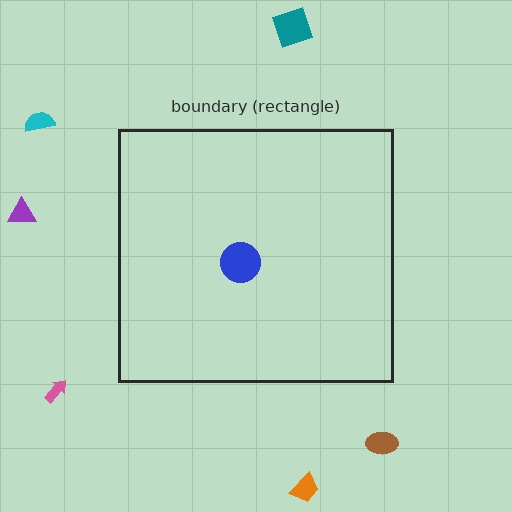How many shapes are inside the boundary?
1 inside, 6 outside.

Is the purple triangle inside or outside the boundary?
Outside.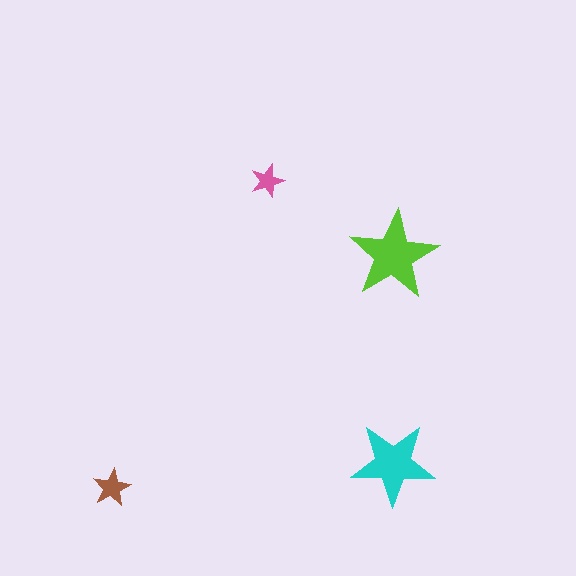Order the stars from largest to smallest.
the lime one, the cyan one, the brown one, the pink one.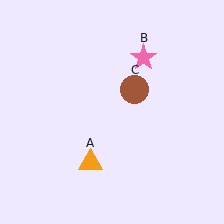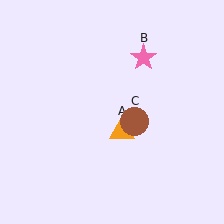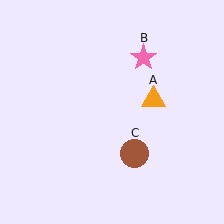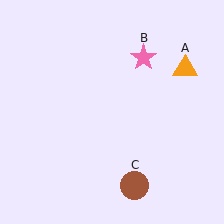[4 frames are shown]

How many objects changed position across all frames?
2 objects changed position: orange triangle (object A), brown circle (object C).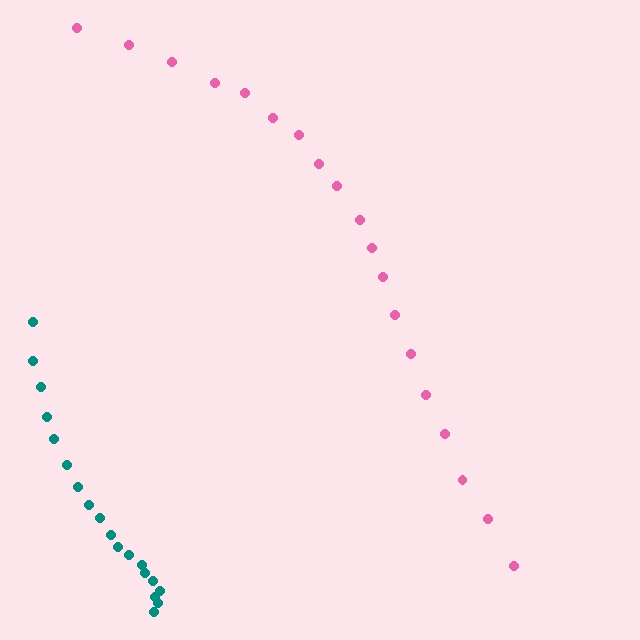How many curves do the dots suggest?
There are 2 distinct paths.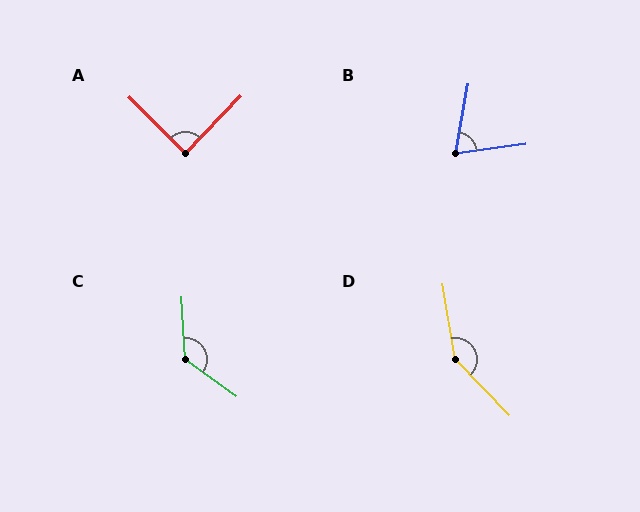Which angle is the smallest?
B, at approximately 72 degrees.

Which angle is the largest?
D, at approximately 145 degrees.